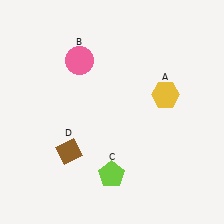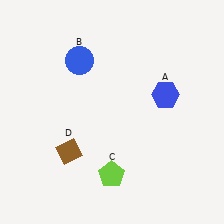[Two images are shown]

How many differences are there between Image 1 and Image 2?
There are 2 differences between the two images.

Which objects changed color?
A changed from yellow to blue. B changed from pink to blue.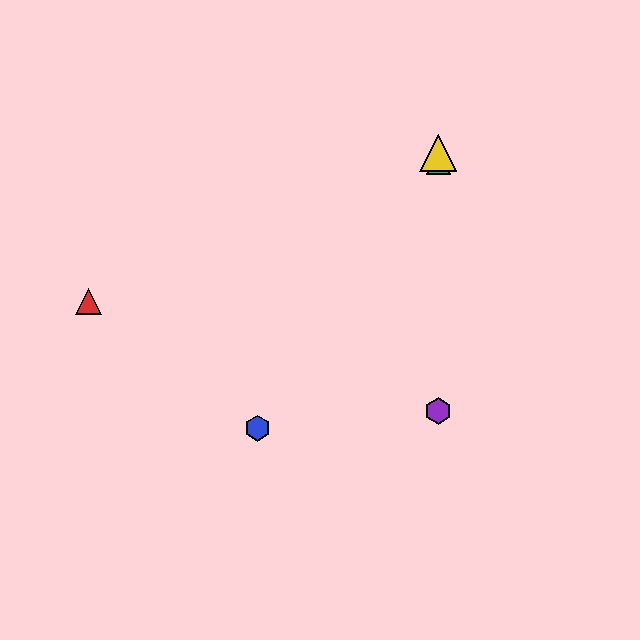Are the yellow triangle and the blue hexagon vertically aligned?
No, the yellow triangle is at x≈438 and the blue hexagon is at x≈258.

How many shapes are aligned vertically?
3 shapes (the green triangle, the yellow triangle, the purple hexagon) are aligned vertically.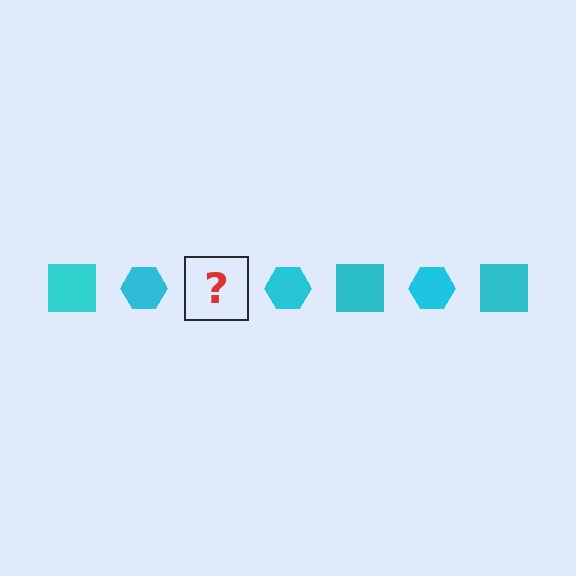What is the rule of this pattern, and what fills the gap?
The rule is that the pattern cycles through square, hexagon shapes in cyan. The gap should be filled with a cyan square.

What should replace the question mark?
The question mark should be replaced with a cyan square.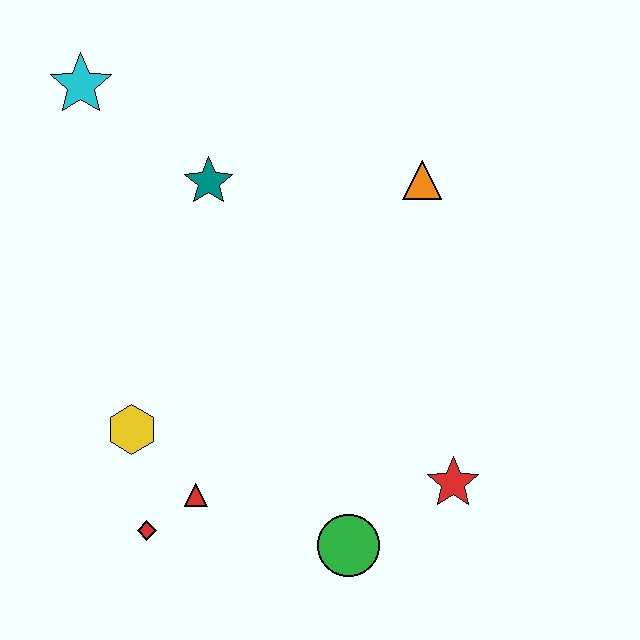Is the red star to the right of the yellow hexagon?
Yes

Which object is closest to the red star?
The green circle is closest to the red star.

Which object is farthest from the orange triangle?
The red diamond is farthest from the orange triangle.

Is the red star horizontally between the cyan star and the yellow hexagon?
No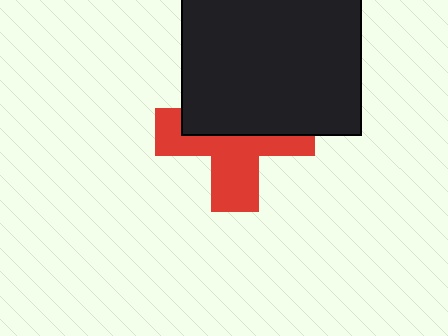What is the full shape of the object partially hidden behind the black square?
The partially hidden object is a red cross.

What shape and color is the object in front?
The object in front is a black square.